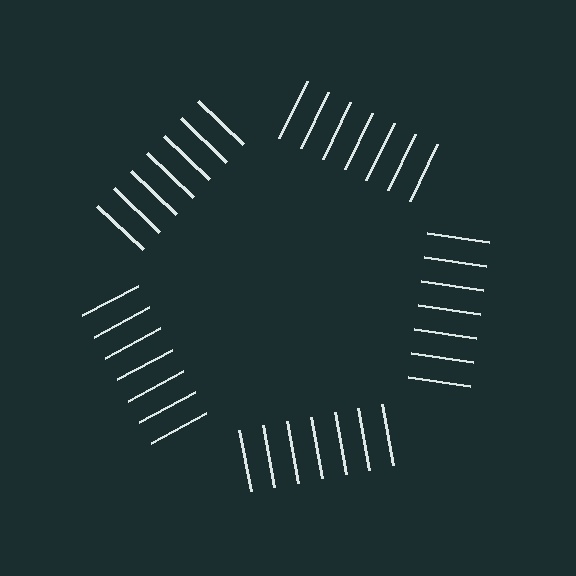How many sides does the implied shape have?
5 sides — the line-ends trace a pentagon.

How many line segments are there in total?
35 — 7 along each of the 5 edges.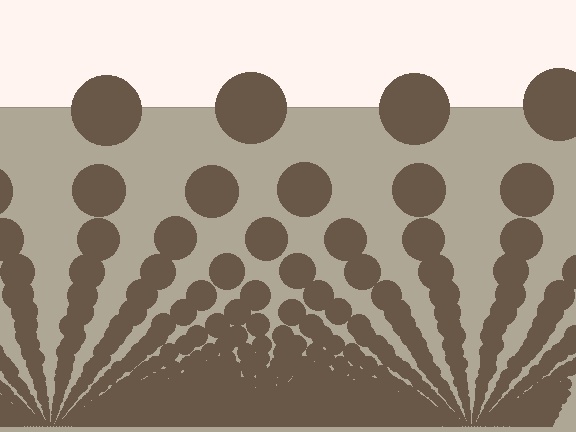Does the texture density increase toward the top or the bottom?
Density increases toward the bottom.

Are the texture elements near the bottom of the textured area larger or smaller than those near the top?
Smaller. The gradient is inverted — elements near the bottom are smaller and denser.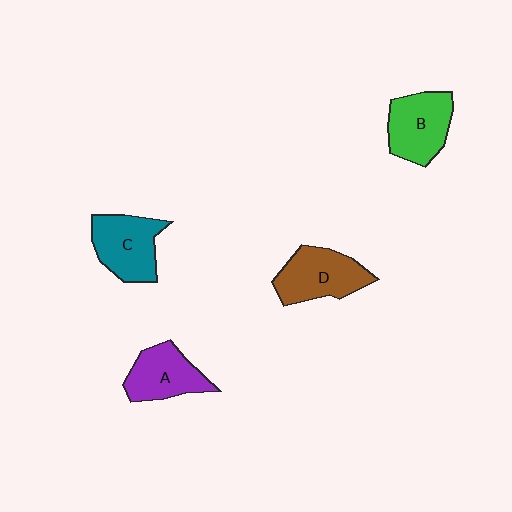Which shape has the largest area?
Shape D (brown).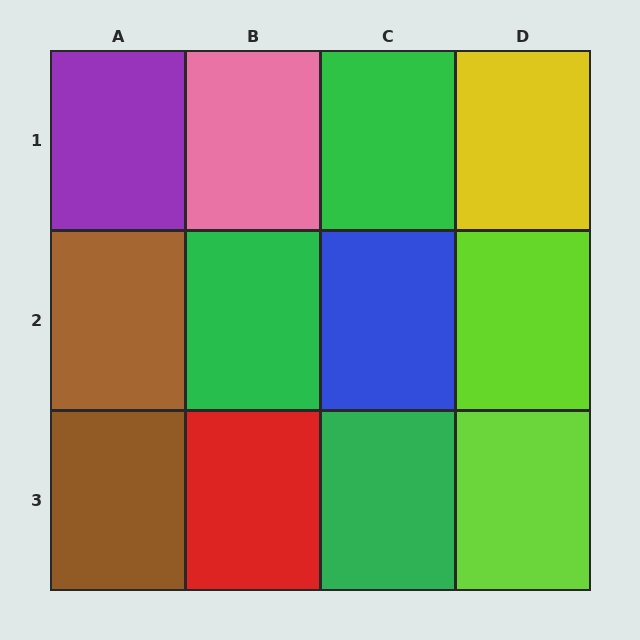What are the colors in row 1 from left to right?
Purple, pink, green, yellow.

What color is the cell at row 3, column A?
Brown.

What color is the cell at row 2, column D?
Lime.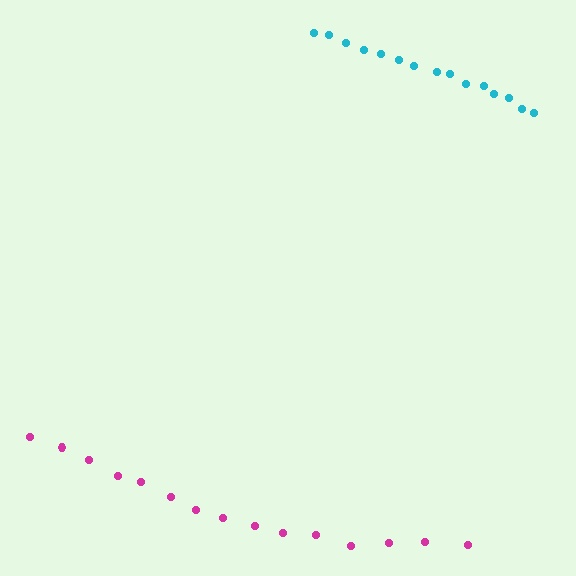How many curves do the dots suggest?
There are 2 distinct paths.